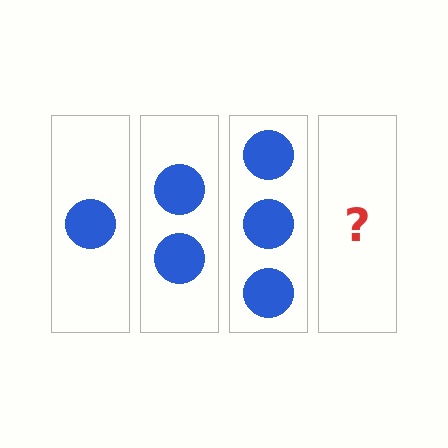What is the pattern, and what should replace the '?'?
The pattern is that each step adds one more circle. The '?' should be 4 circles.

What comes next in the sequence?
The next element should be 4 circles.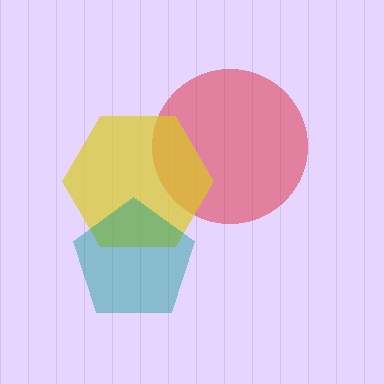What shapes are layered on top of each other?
The layered shapes are: a red circle, a yellow hexagon, a teal pentagon.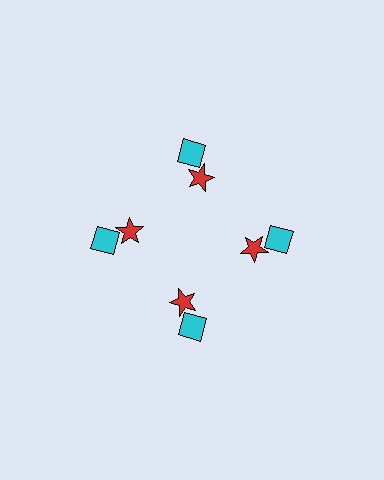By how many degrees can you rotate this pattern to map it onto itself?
The pattern maps onto itself every 90 degrees of rotation.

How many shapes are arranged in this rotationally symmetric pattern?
There are 8 shapes, arranged in 4 groups of 2.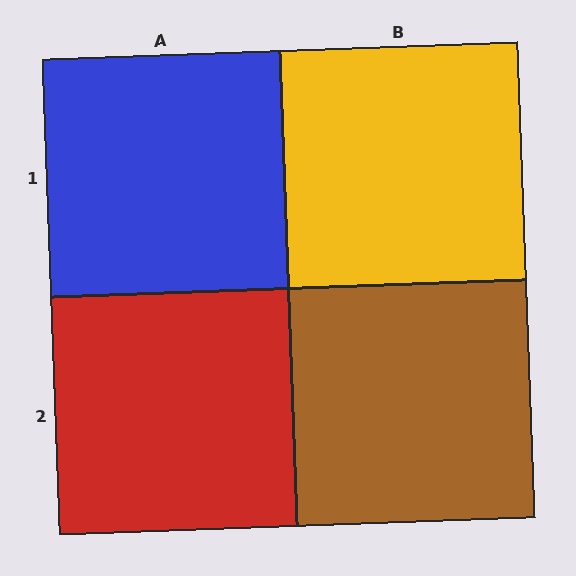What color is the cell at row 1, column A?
Blue.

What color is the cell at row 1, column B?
Yellow.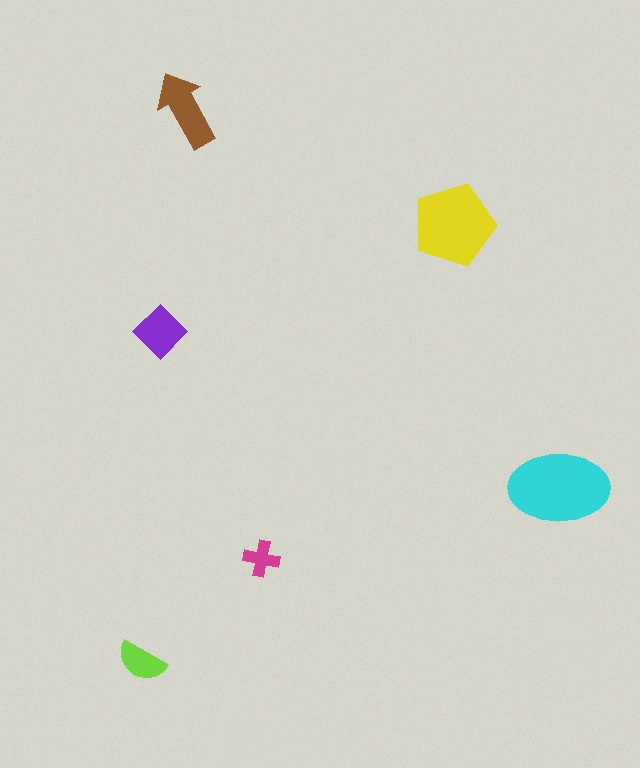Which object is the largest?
The cyan ellipse.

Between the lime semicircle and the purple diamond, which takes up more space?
The purple diamond.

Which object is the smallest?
The magenta cross.